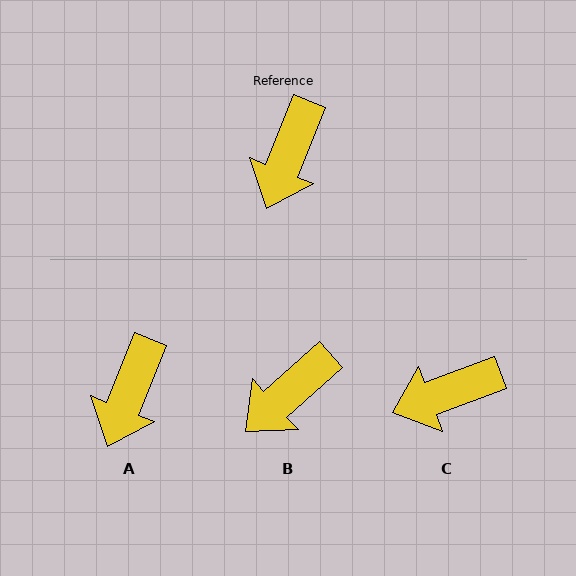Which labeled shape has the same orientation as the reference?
A.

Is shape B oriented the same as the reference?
No, it is off by about 26 degrees.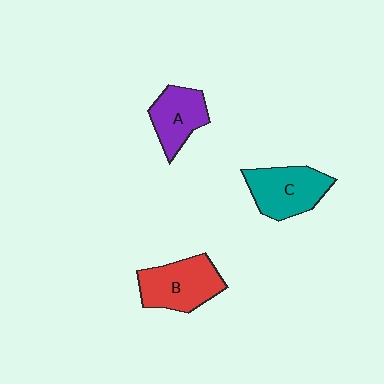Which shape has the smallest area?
Shape A (purple).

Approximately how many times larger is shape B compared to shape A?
Approximately 1.3 times.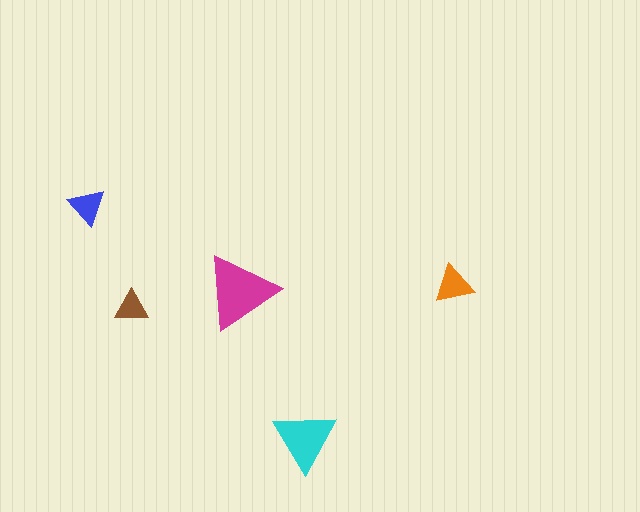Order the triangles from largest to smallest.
the magenta one, the cyan one, the orange one, the blue one, the brown one.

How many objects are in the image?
There are 5 objects in the image.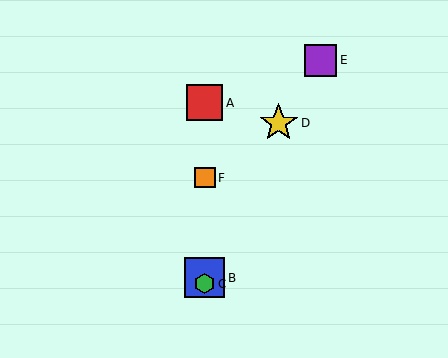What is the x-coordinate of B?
Object B is at x≈205.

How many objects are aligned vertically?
4 objects (A, B, C, F) are aligned vertically.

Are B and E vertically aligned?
No, B is at x≈205 and E is at x≈321.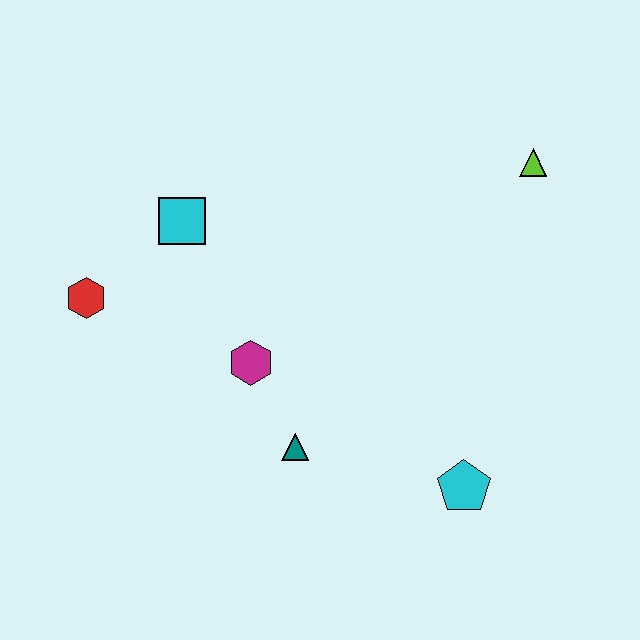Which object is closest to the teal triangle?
The magenta hexagon is closest to the teal triangle.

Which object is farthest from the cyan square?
The cyan pentagon is farthest from the cyan square.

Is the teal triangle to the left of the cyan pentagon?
Yes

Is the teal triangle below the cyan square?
Yes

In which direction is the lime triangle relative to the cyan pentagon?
The lime triangle is above the cyan pentagon.